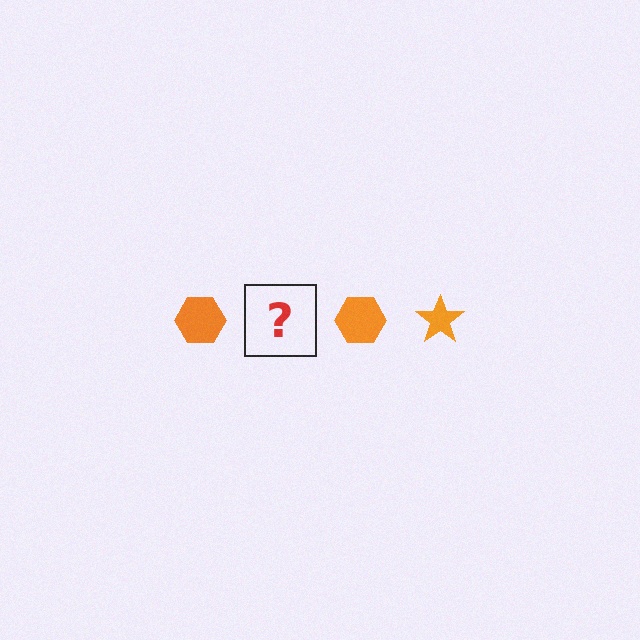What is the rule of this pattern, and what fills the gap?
The rule is that the pattern cycles through hexagon, star shapes in orange. The gap should be filled with an orange star.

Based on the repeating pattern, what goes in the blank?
The blank should be an orange star.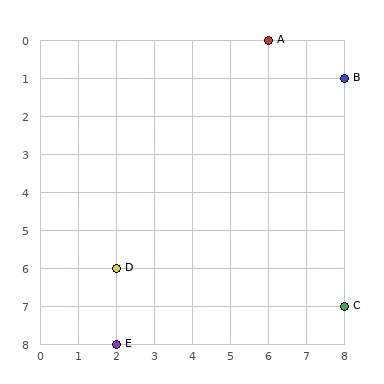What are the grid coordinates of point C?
Point C is at grid coordinates (8, 7).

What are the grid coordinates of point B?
Point B is at grid coordinates (8, 1).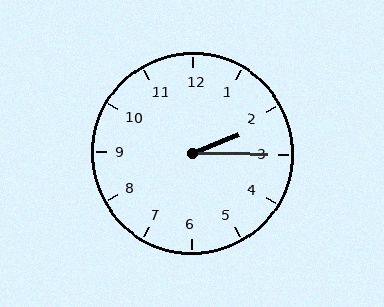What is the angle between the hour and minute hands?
Approximately 22 degrees.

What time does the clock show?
2:15.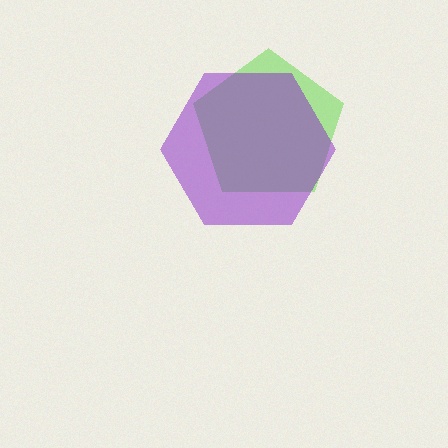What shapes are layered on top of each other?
The layered shapes are: a lime pentagon, a purple hexagon.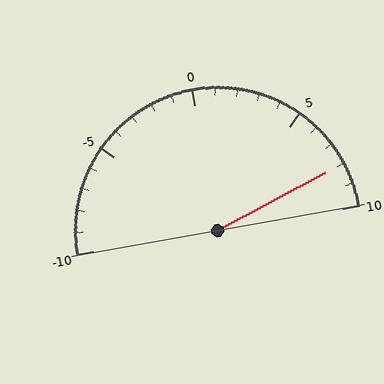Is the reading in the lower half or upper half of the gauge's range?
The reading is in the upper half of the range (-10 to 10).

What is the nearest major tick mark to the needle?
The nearest major tick mark is 10.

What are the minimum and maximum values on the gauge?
The gauge ranges from -10 to 10.